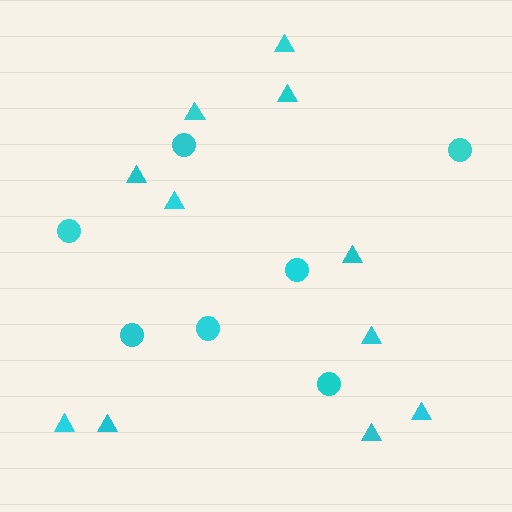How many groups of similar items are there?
There are 2 groups: one group of circles (7) and one group of triangles (11).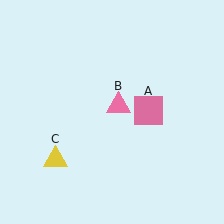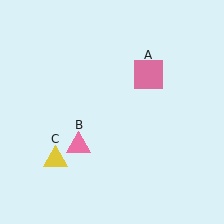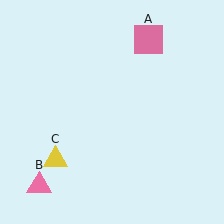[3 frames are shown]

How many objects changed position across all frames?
2 objects changed position: pink square (object A), pink triangle (object B).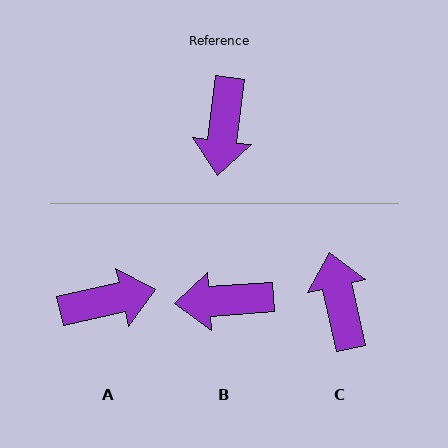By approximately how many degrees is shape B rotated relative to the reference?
Approximately 79 degrees clockwise.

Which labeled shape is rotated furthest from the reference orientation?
C, about 160 degrees away.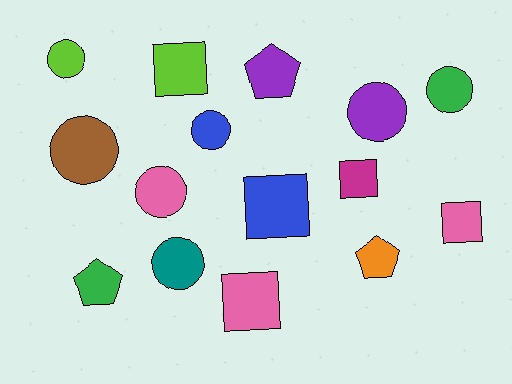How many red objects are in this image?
There are no red objects.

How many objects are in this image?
There are 15 objects.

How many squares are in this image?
There are 5 squares.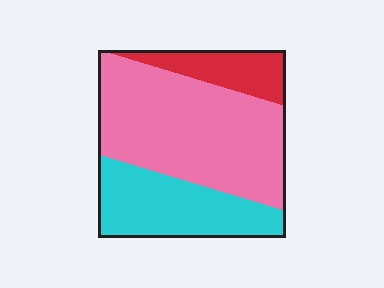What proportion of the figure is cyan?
Cyan takes up about one third (1/3) of the figure.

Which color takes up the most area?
Pink, at roughly 55%.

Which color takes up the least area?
Red, at roughly 15%.